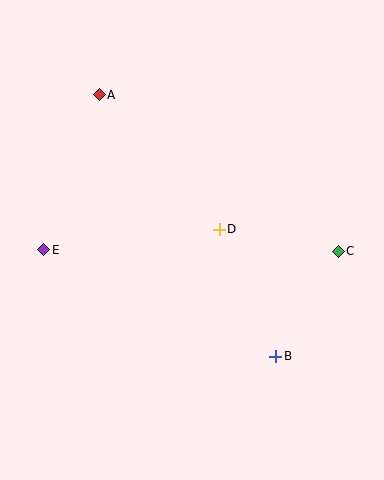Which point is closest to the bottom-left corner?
Point E is closest to the bottom-left corner.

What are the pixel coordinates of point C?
Point C is at (338, 252).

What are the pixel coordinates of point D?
Point D is at (219, 229).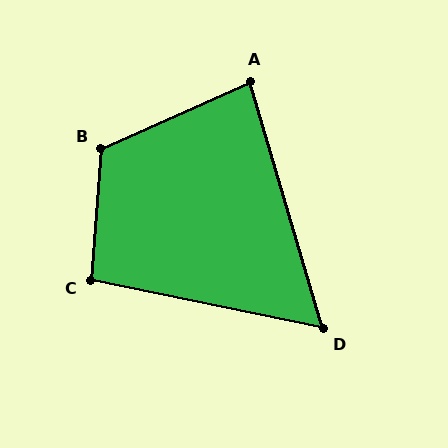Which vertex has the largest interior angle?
B, at approximately 118 degrees.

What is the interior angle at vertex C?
Approximately 97 degrees (obtuse).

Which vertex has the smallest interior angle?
D, at approximately 62 degrees.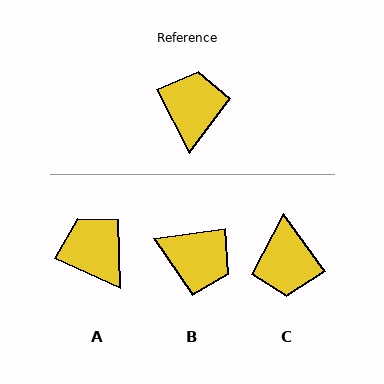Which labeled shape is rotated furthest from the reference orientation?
C, about 171 degrees away.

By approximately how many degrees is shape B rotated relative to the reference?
Approximately 109 degrees clockwise.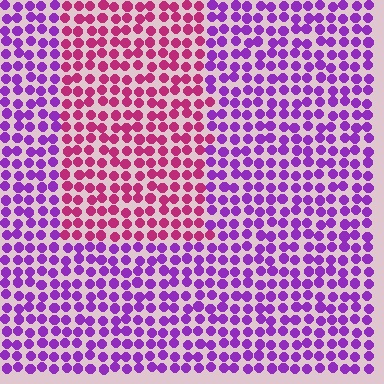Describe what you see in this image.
The image is filled with small purple elements in a uniform arrangement. A rectangle-shaped region is visible where the elements are tinted to a slightly different hue, forming a subtle color boundary.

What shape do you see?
I see a rectangle.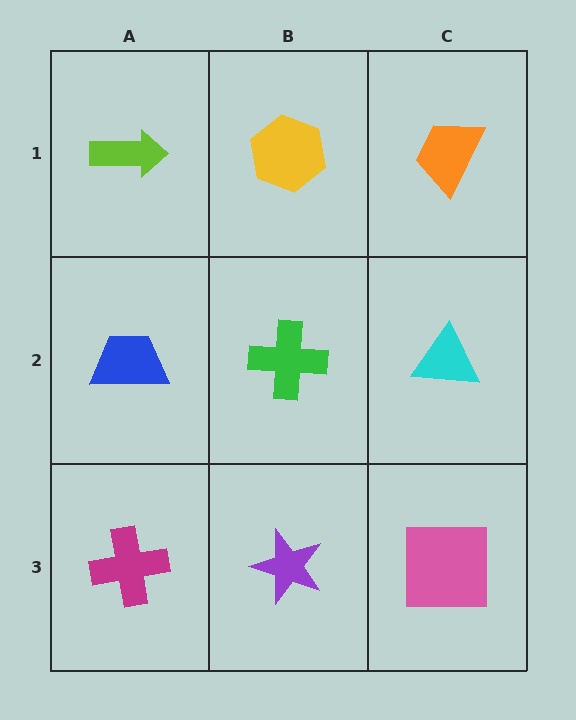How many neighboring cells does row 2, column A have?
3.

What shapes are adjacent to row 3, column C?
A cyan triangle (row 2, column C), a purple star (row 3, column B).